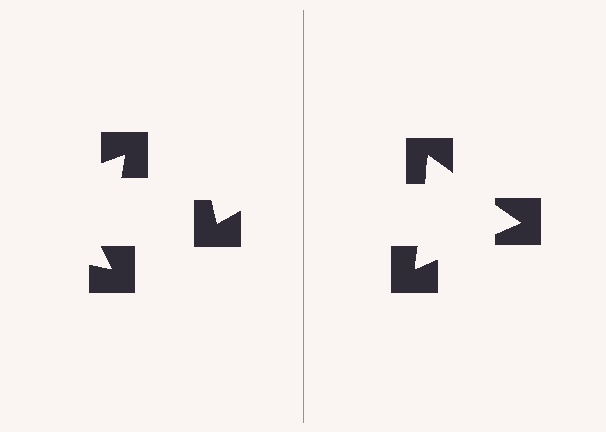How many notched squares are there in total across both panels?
6 — 3 on each side.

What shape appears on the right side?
An illusory triangle.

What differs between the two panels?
The notched squares are positioned identically on both sides; only the wedge orientations differ. On the right they align to a triangle; on the left they are misaligned.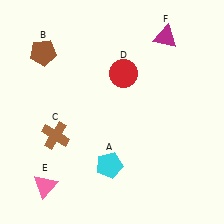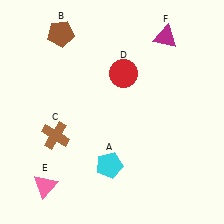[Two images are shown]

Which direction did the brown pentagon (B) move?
The brown pentagon (B) moved up.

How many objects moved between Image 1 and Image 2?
1 object moved between the two images.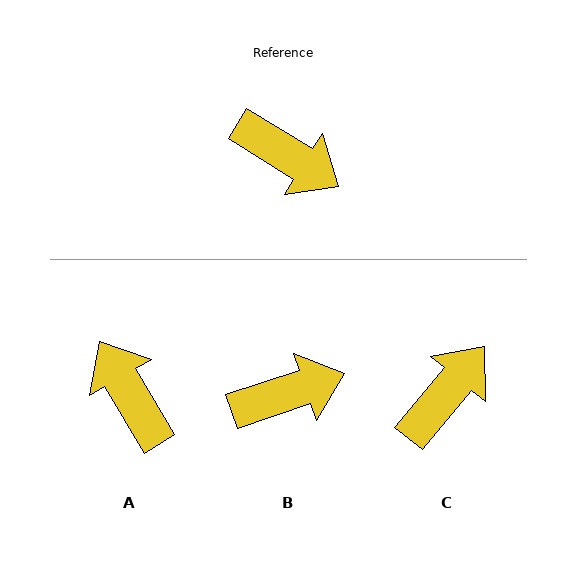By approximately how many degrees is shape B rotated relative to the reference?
Approximately 50 degrees counter-clockwise.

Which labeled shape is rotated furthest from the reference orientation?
A, about 152 degrees away.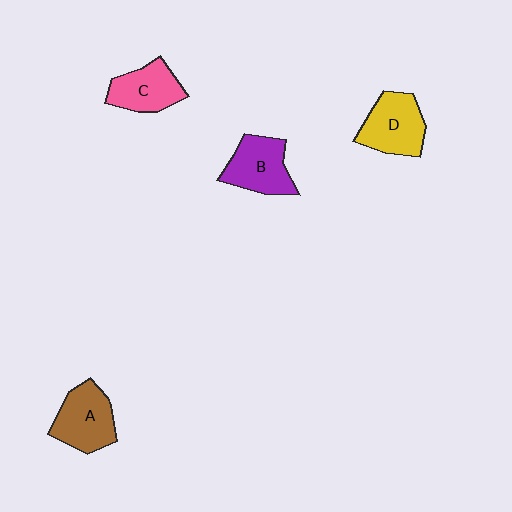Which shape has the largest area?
Shape D (yellow).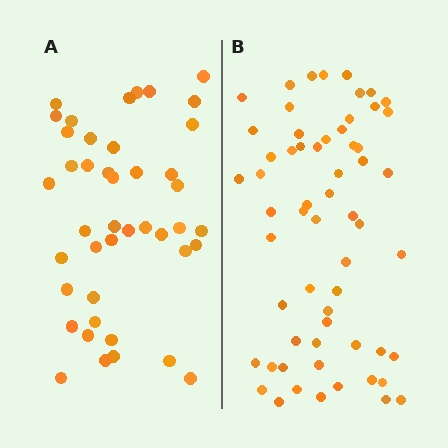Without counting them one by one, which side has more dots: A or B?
Region B (the right region) has more dots.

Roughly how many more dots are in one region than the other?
Region B has approximately 15 more dots than region A.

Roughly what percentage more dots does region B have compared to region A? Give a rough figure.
About 40% more.